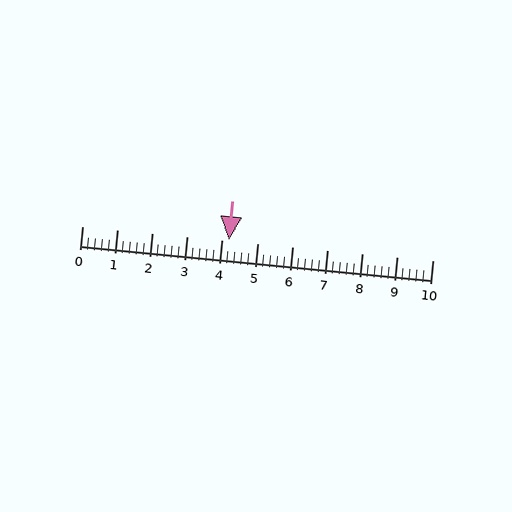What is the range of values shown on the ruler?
The ruler shows values from 0 to 10.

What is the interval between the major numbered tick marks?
The major tick marks are spaced 1 units apart.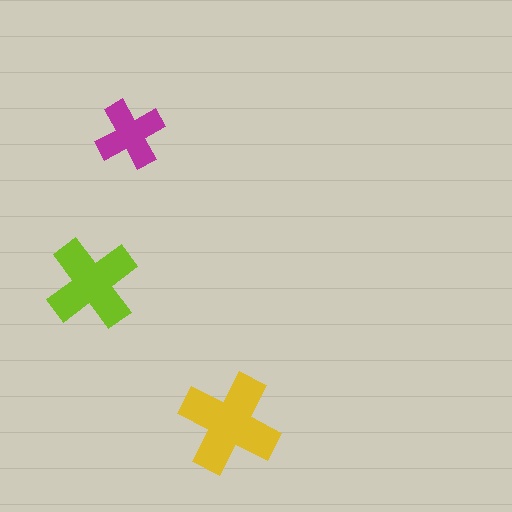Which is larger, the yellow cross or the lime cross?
The yellow one.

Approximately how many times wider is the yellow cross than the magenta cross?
About 1.5 times wider.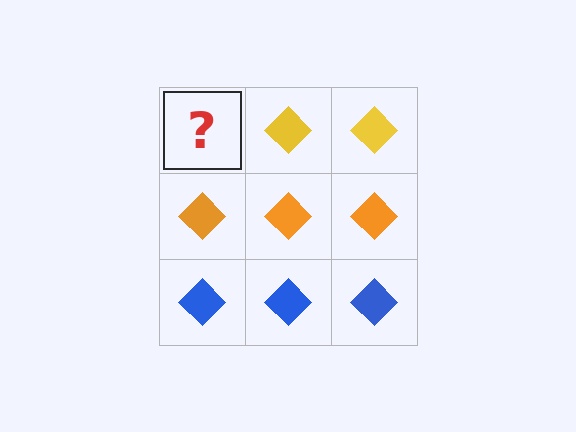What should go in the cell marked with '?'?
The missing cell should contain a yellow diamond.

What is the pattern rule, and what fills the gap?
The rule is that each row has a consistent color. The gap should be filled with a yellow diamond.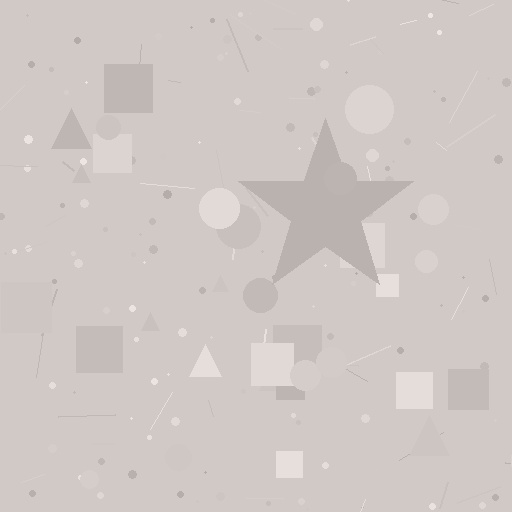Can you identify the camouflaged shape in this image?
The camouflaged shape is a star.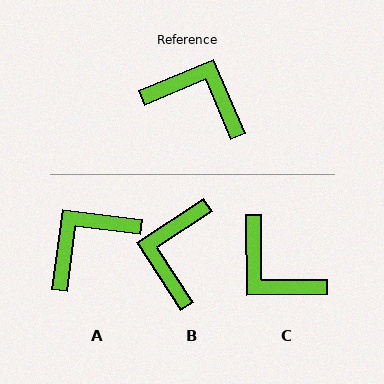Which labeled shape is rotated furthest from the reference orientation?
C, about 158 degrees away.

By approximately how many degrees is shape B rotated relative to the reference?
Approximately 100 degrees counter-clockwise.